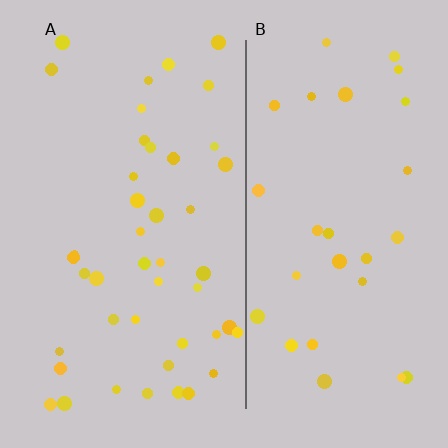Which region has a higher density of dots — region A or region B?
A (the left).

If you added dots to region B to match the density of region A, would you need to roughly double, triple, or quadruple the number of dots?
Approximately double.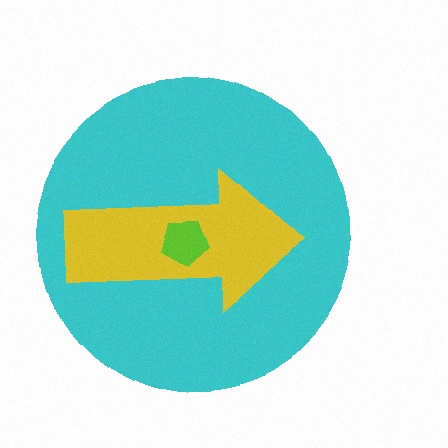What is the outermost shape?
The cyan circle.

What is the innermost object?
The lime pentagon.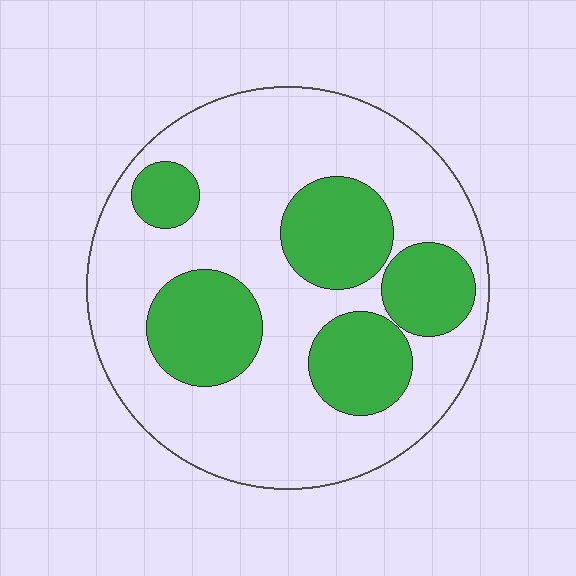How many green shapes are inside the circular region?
5.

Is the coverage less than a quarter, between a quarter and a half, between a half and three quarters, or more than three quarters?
Between a quarter and a half.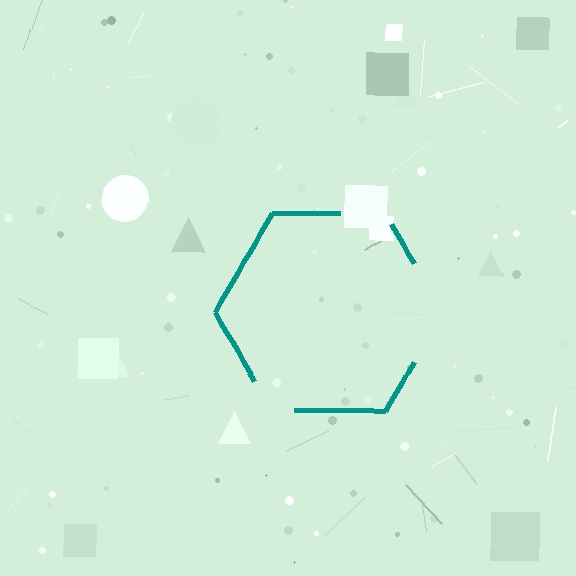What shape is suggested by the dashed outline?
The dashed outline suggests a hexagon.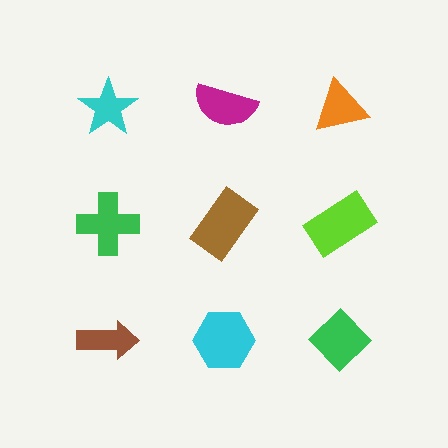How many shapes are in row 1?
3 shapes.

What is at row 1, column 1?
A cyan star.